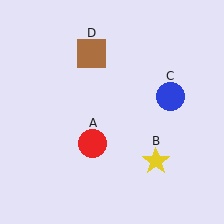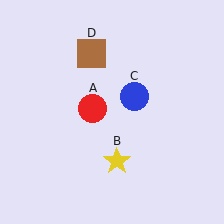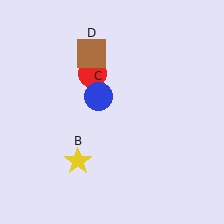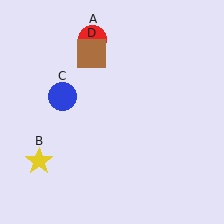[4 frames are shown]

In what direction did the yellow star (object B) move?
The yellow star (object B) moved left.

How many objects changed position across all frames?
3 objects changed position: red circle (object A), yellow star (object B), blue circle (object C).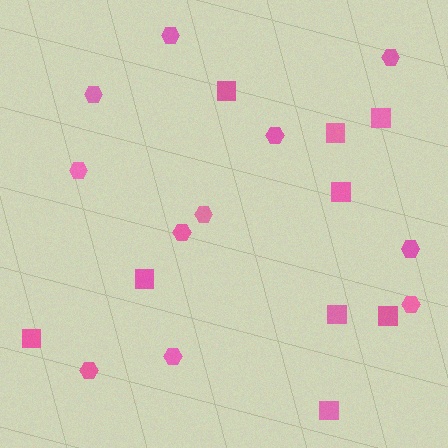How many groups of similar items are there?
There are 2 groups: one group of hexagons (11) and one group of squares (9).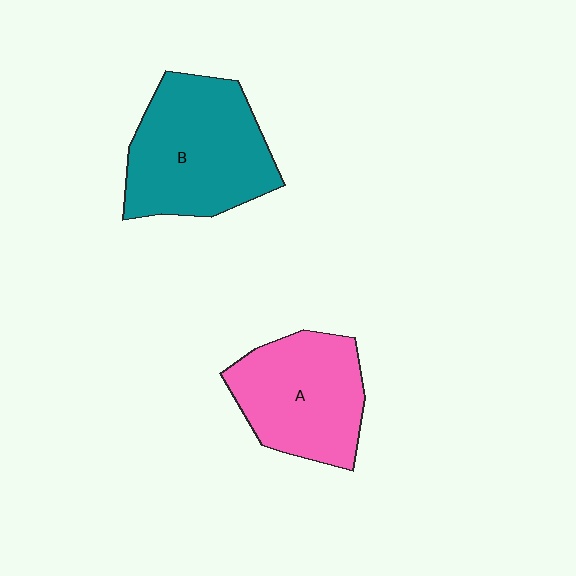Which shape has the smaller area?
Shape A (pink).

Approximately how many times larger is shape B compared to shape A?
Approximately 1.2 times.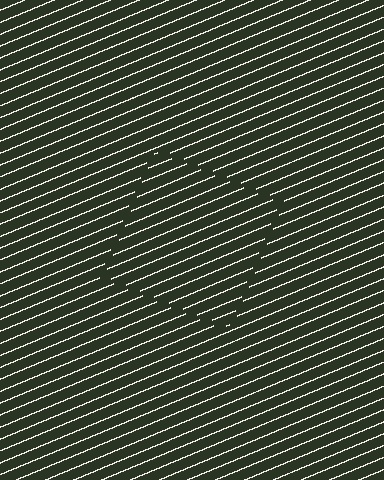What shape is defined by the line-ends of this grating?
An illusory square. The interior of the shape contains the same grating, shifted by half a period — the contour is defined by the phase discontinuity where line-ends from the inner and outer gratings abut.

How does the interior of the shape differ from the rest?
The interior of the shape contains the same grating, shifted by half a period — the contour is defined by the phase discontinuity where line-ends from the inner and outer gratings abut.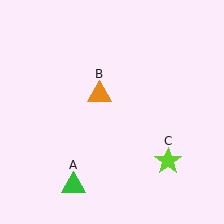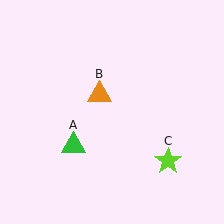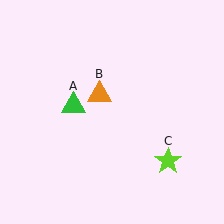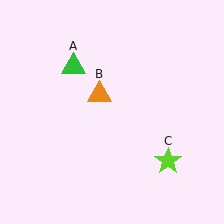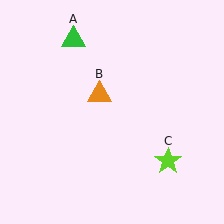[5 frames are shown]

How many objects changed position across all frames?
1 object changed position: green triangle (object A).